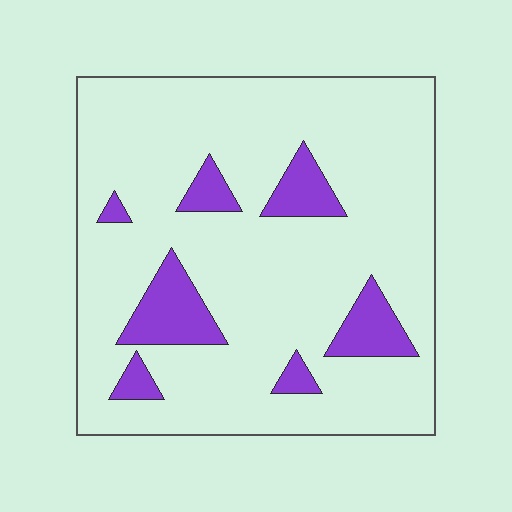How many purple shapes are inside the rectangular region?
7.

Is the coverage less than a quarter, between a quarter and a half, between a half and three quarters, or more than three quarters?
Less than a quarter.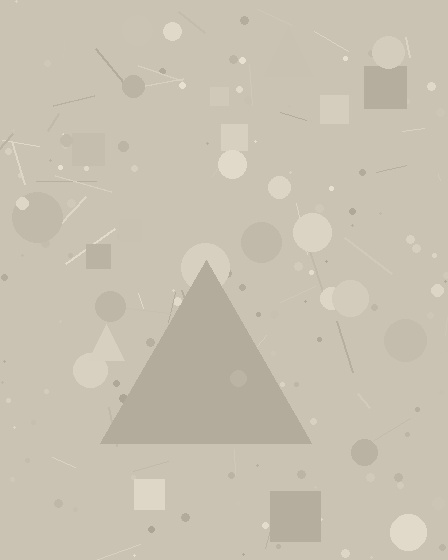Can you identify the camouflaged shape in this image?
The camouflaged shape is a triangle.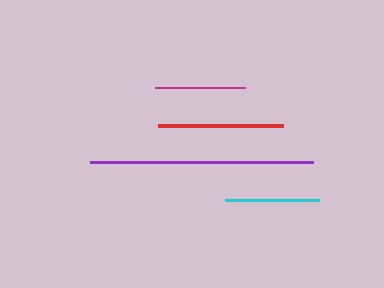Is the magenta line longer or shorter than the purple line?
The purple line is longer than the magenta line.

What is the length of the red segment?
The red segment is approximately 124 pixels long.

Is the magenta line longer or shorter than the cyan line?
The cyan line is longer than the magenta line.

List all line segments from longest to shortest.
From longest to shortest: purple, red, cyan, magenta.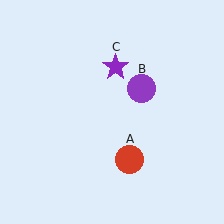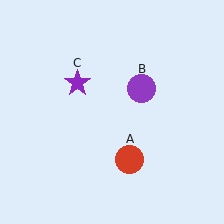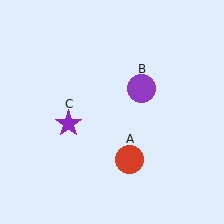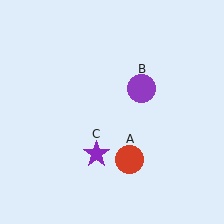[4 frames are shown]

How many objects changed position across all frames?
1 object changed position: purple star (object C).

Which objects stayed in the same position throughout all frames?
Red circle (object A) and purple circle (object B) remained stationary.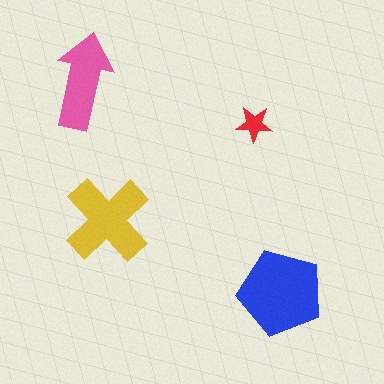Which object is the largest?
The blue pentagon.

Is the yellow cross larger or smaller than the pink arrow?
Larger.